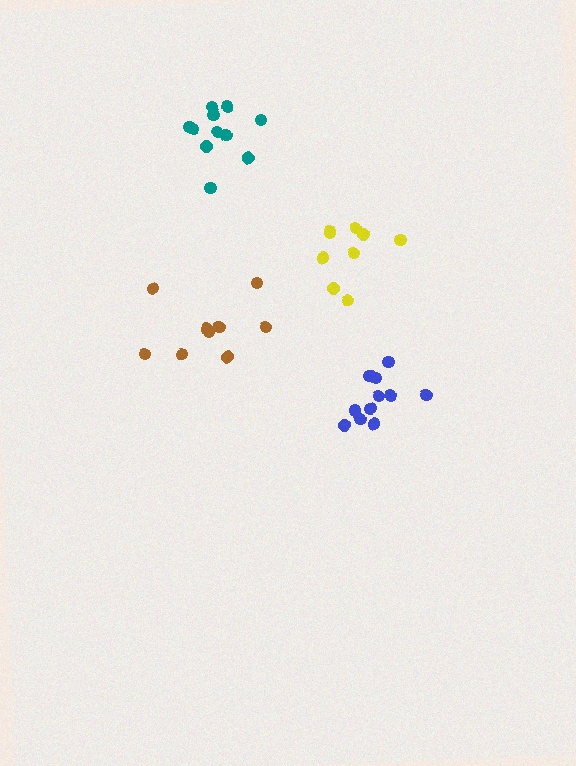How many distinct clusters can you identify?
There are 4 distinct clusters.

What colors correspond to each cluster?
The clusters are colored: yellow, brown, teal, blue.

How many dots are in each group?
Group 1: 9 dots, Group 2: 9 dots, Group 3: 11 dots, Group 4: 11 dots (40 total).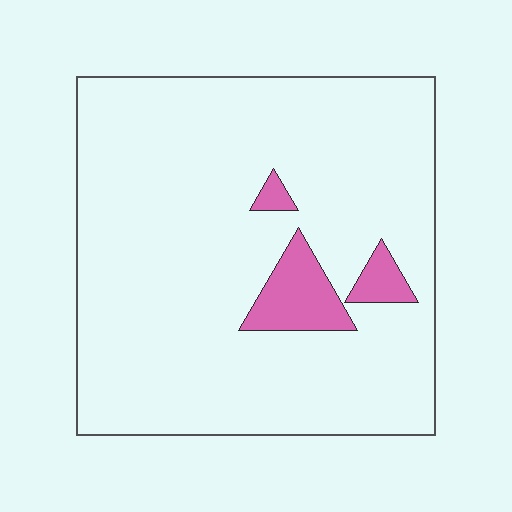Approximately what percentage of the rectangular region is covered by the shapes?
Approximately 10%.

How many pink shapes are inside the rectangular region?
3.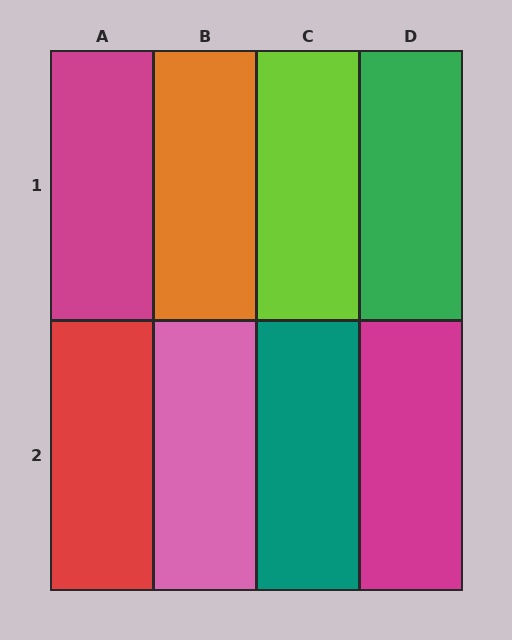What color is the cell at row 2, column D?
Magenta.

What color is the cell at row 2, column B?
Pink.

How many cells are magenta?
2 cells are magenta.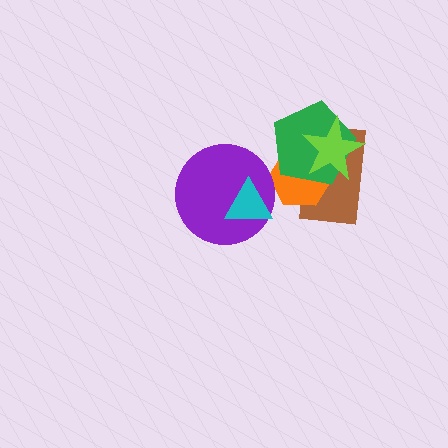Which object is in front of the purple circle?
The cyan triangle is in front of the purple circle.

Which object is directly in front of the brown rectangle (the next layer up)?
The orange hexagon is directly in front of the brown rectangle.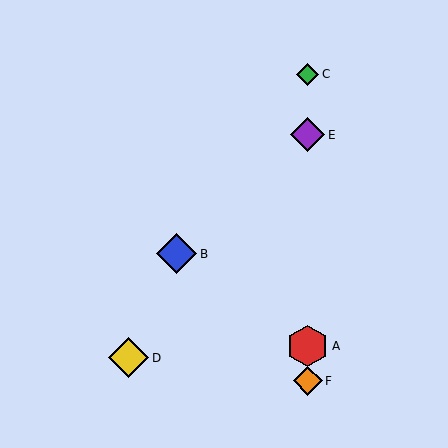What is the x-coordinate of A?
Object A is at x≈308.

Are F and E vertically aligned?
Yes, both are at x≈308.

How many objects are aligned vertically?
4 objects (A, C, E, F) are aligned vertically.